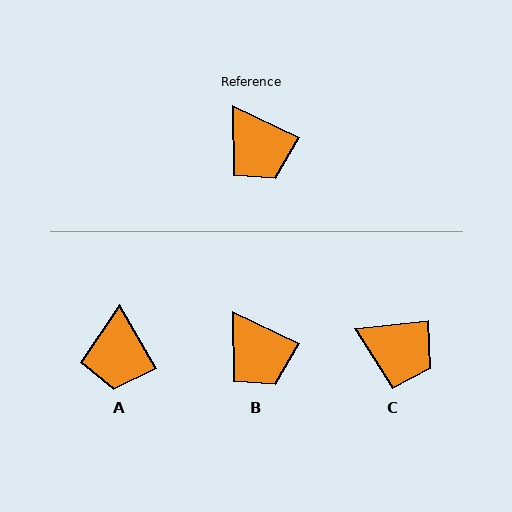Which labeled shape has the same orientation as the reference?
B.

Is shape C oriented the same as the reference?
No, it is off by about 31 degrees.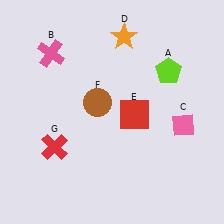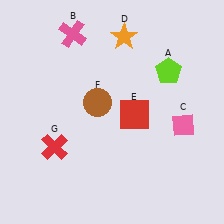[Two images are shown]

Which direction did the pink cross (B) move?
The pink cross (B) moved right.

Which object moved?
The pink cross (B) moved right.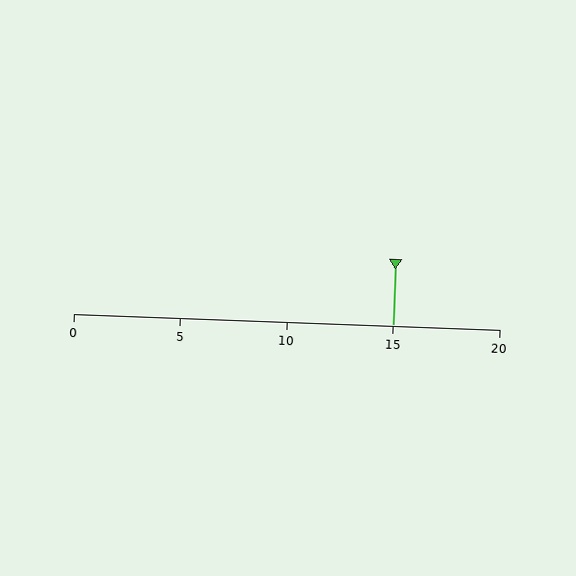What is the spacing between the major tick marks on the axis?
The major ticks are spaced 5 apart.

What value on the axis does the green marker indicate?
The marker indicates approximately 15.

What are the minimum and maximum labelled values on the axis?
The axis runs from 0 to 20.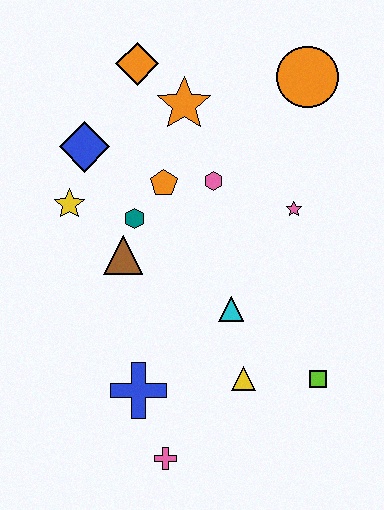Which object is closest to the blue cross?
The pink cross is closest to the blue cross.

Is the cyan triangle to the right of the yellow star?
Yes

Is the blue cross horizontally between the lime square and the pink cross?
No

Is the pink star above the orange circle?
No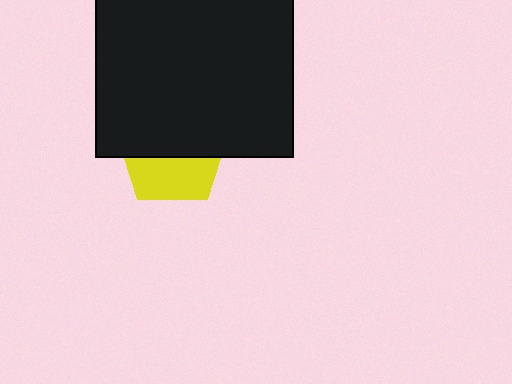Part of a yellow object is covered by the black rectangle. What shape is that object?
It is a pentagon.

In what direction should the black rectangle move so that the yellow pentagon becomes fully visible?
The black rectangle should move up. That is the shortest direction to clear the overlap and leave the yellow pentagon fully visible.